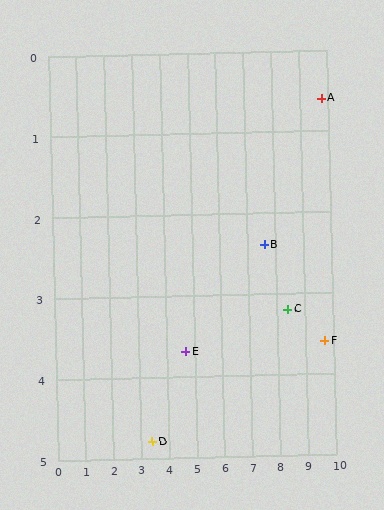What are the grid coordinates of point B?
Point B is at approximately (7.6, 2.4).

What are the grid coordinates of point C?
Point C is at approximately (8.4, 3.2).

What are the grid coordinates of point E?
Point E is at approximately (4.7, 3.7).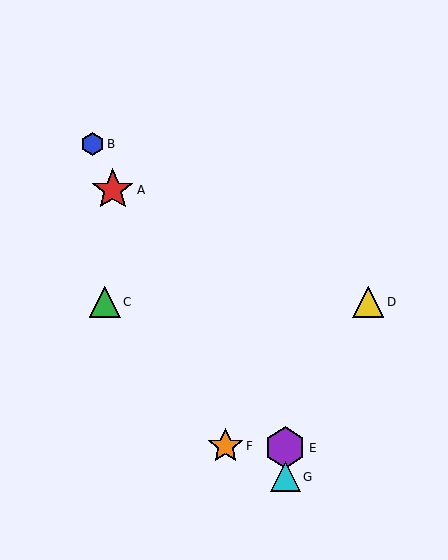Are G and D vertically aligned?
No, G is at x≈285 and D is at x≈368.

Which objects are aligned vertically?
Objects E, G are aligned vertically.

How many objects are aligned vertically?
2 objects (E, G) are aligned vertically.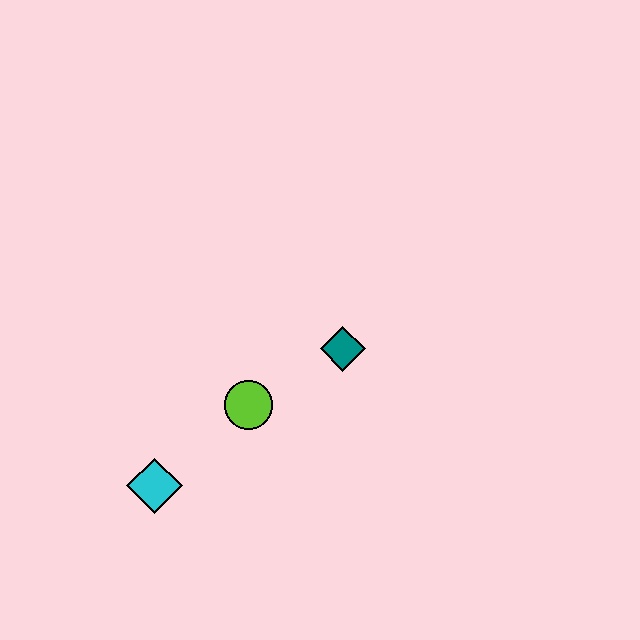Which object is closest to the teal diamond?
The lime circle is closest to the teal diamond.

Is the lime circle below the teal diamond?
Yes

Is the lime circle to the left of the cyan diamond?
No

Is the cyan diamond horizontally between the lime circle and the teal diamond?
No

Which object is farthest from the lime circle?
The cyan diamond is farthest from the lime circle.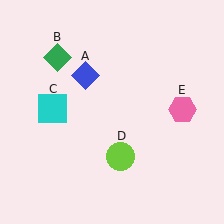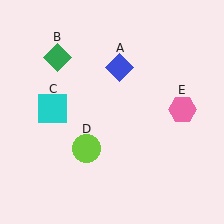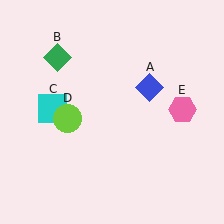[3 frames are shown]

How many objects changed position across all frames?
2 objects changed position: blue diamond (object A), lime circle (object D).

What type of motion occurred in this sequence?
The blue diamond (object A), lime circle (object D) rotated clockwise around the center of the scene.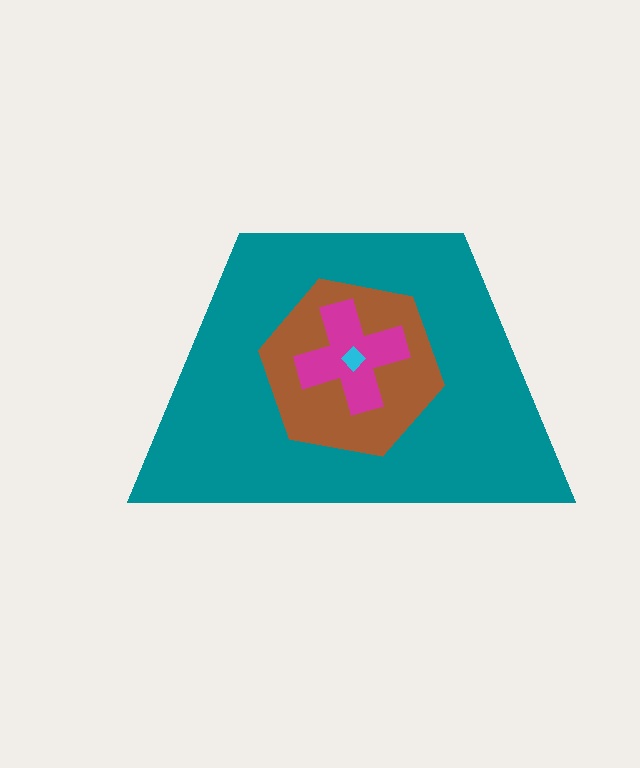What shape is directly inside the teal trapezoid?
The brown hexagon.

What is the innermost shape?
The cyan diamond.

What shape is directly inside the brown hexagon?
The magenta cross.